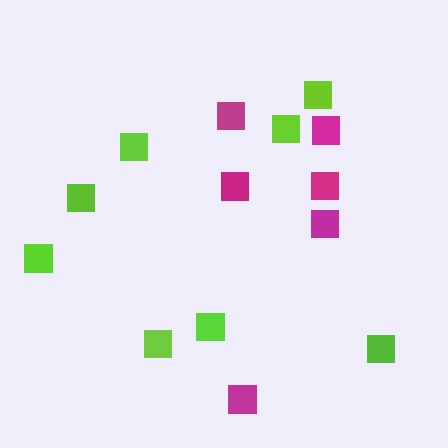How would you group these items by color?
There are 2 groups: one group of lime squares (8) and one group of magenta squares (6).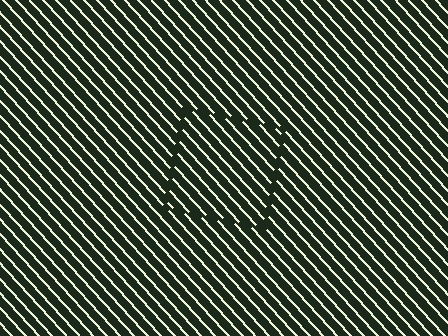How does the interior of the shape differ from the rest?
The interior of the shape contains the same grating, shifted by half a period — the contour is defined by the phase discontinuity where line-ends from the inner and outer gratings abut.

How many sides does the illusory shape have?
4 sides — the line-ends trace a square.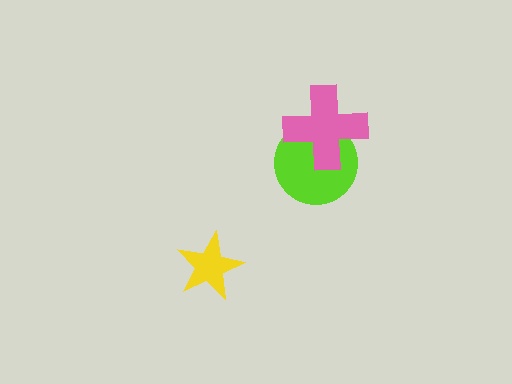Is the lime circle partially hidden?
Yes, it is partially covered by another shape.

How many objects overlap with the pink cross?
1 object overlaps with the pink cross.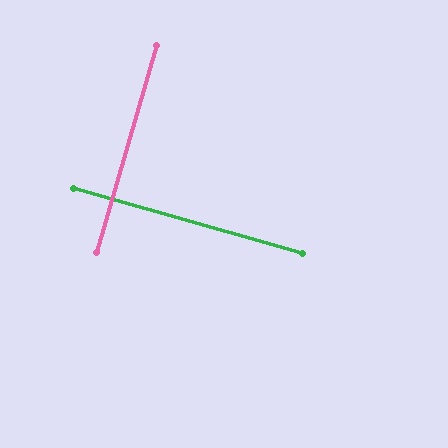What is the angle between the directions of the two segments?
Approximately 90 degrees.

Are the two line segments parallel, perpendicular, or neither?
Perpendicular — they meet at approximately 90°.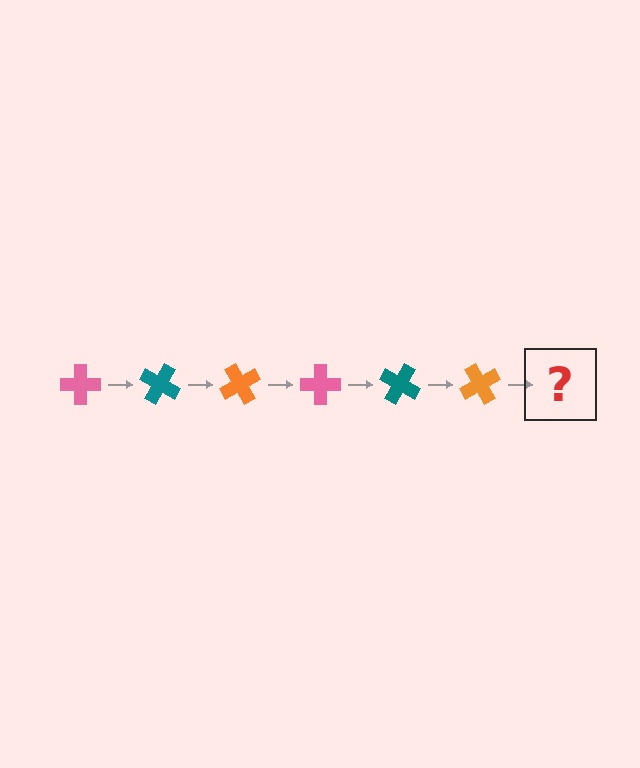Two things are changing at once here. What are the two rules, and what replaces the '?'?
The two rules are that it rotates 30 degrees each step and the color cycles through pink, teal, and orange. The '?' should be a pink cross, rotated 180 degrees from the start.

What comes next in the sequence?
The next element should be a pink cross, rotated 180 degrees from the start.